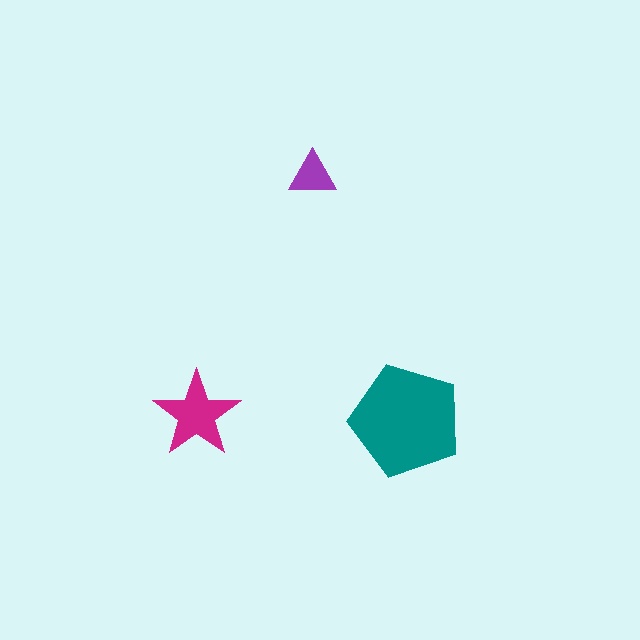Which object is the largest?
The teal pentagon.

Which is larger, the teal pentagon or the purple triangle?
The teal pentagon.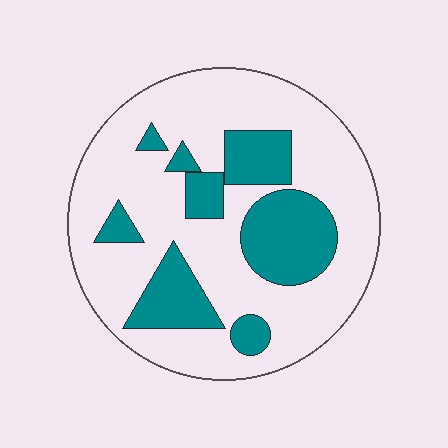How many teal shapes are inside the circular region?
8.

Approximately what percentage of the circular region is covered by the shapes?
Approximately 30%.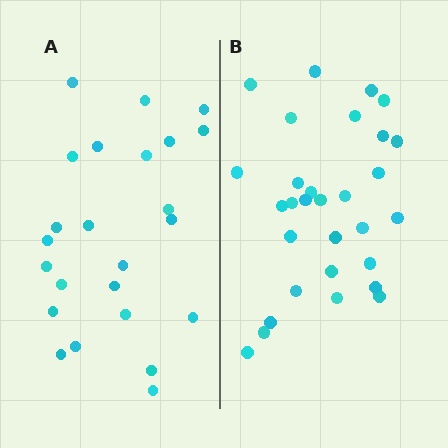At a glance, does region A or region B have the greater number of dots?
Region B (the right region) has more dots.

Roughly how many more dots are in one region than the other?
Region B has about 6 more dots than region A.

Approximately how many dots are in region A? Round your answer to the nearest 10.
About 20 dots. (The exact count is 24, which rounds to 20.)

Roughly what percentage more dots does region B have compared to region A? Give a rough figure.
About 25% more.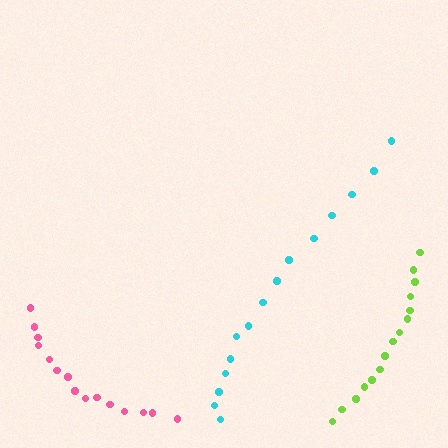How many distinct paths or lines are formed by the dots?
There are 3 distinct paths.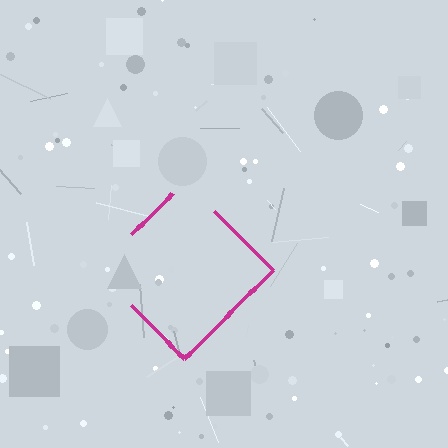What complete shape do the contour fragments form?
The contour fragments form a diamond.